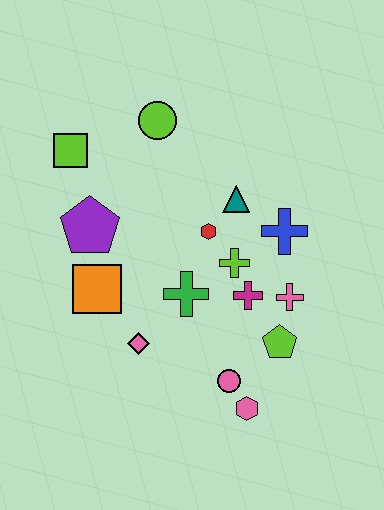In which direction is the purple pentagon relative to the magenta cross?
The purple pentagon is to the left of the magenta cross.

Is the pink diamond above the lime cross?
No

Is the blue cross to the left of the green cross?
No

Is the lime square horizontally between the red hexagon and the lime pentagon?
No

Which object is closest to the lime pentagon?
The pink cross is closest to the lime pentagon.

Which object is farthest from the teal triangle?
The pink hexagon is farthest from the teal triangle.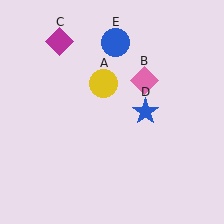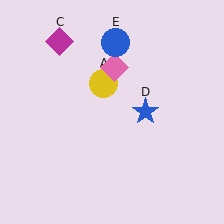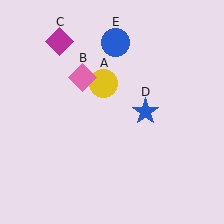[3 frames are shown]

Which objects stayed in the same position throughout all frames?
Yellow circle (object A) and magenta diamond (object C) and blue star (object D) and blue circle (object E) remained stationary.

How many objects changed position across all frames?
1 object changed position: pink diamond (object B).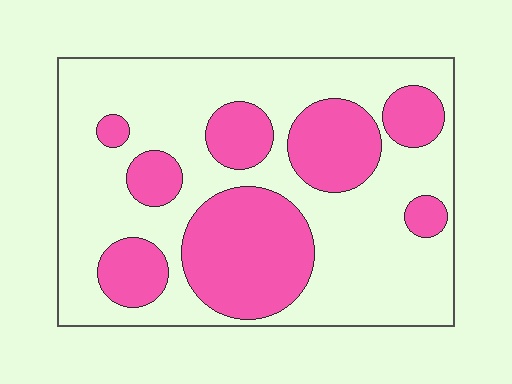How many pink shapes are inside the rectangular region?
8.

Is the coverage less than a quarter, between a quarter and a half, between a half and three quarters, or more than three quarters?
Between a quarter and a half.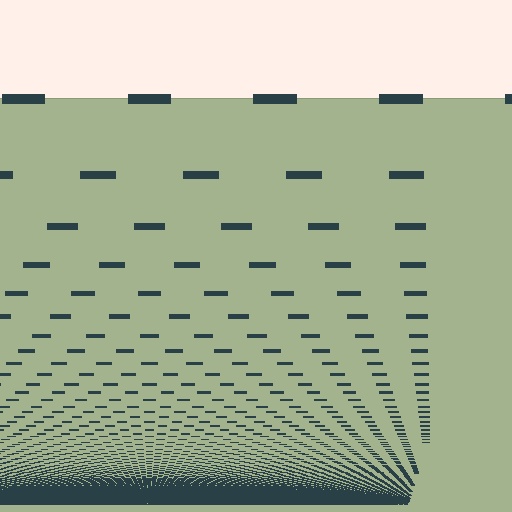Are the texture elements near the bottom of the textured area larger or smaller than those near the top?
Smaller. The gradient is inverted — elements near the bottom are smaller and denser.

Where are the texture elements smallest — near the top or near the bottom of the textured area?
Near the bottom.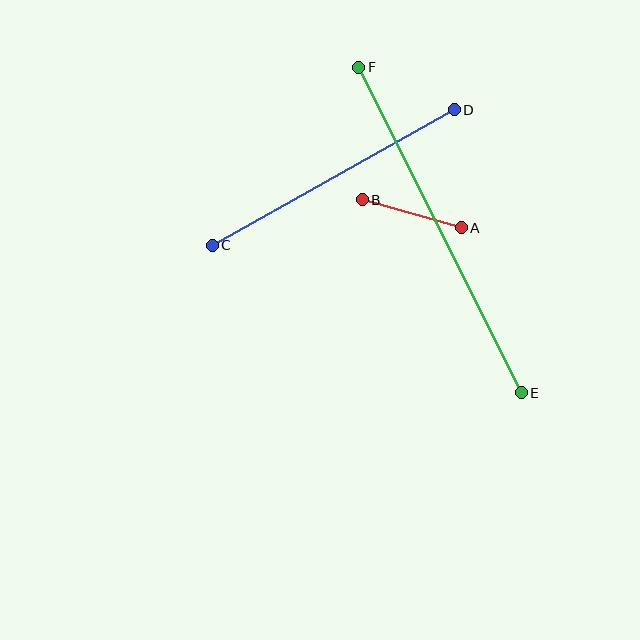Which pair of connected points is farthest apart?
Points E and F are farthest apart.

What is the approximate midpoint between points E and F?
The midpoint is at approximately (440, 230) pixels.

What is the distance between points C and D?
The distance is approximately 277 pixels.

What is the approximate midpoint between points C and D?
The midpoint is at approximately (333, 177) pixels.